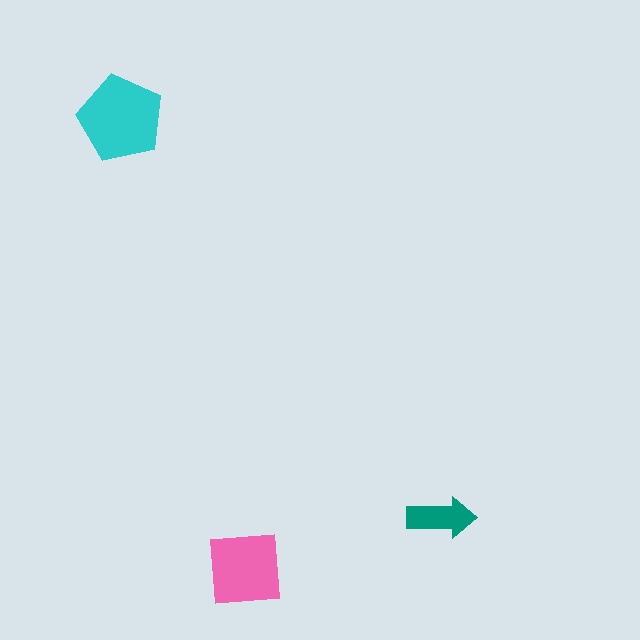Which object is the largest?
The cyan pentagon.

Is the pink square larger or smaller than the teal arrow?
Larger.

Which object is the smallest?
The teal arrow.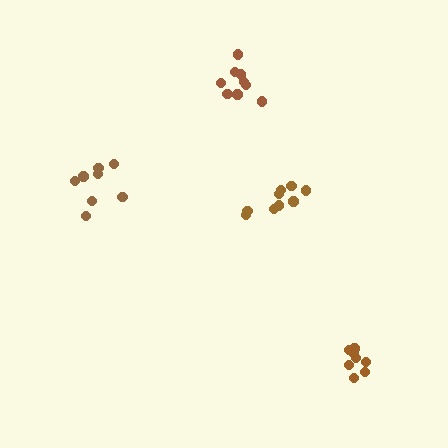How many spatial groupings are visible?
There are 4 spatial groupings.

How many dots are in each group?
Group 1: 9 dots, Group 2: 9 dots, Group 3: 8 dots, Group 4: 9 dots (35 total).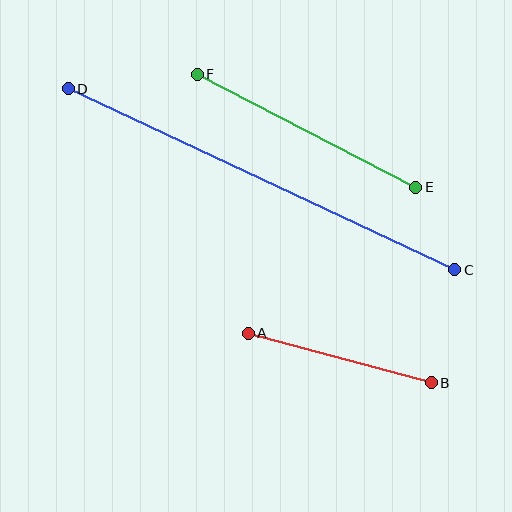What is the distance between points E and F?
The distance is approximately 246 pixels.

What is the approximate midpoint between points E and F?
The midpoint is at approximately (307, 131) pixels.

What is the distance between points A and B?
The distance is approximately 189 pixels.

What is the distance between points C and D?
The distance is approximately 427 pixels.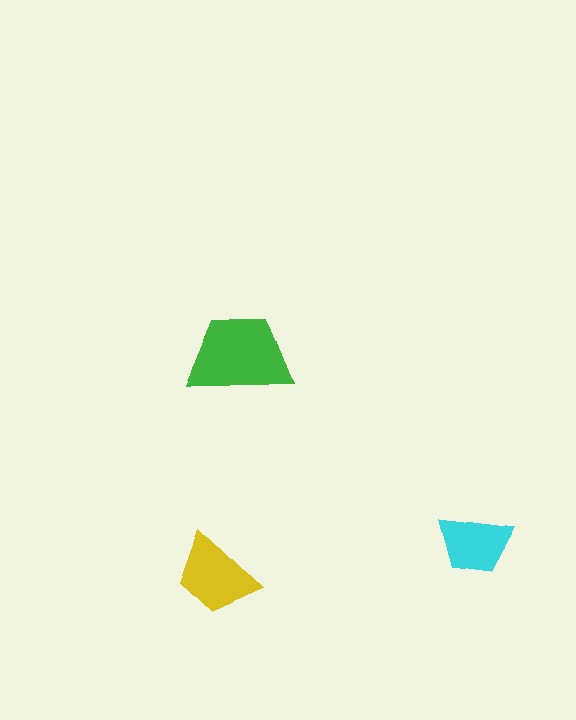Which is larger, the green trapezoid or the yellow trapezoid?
The green one.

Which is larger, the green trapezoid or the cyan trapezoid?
The green one.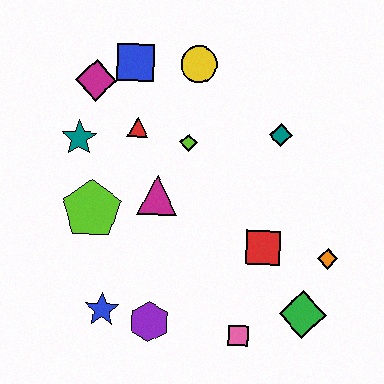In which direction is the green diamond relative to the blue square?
The green diamond is below the blue square.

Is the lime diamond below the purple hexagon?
No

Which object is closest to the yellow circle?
The blue square is closest to the yellow circle.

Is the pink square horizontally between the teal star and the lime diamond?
No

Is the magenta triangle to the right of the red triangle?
Yes